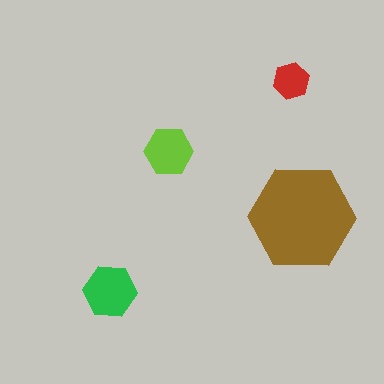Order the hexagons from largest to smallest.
the brown one, the green one, the lime one, the red one.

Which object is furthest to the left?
The green hexagon is leftmost.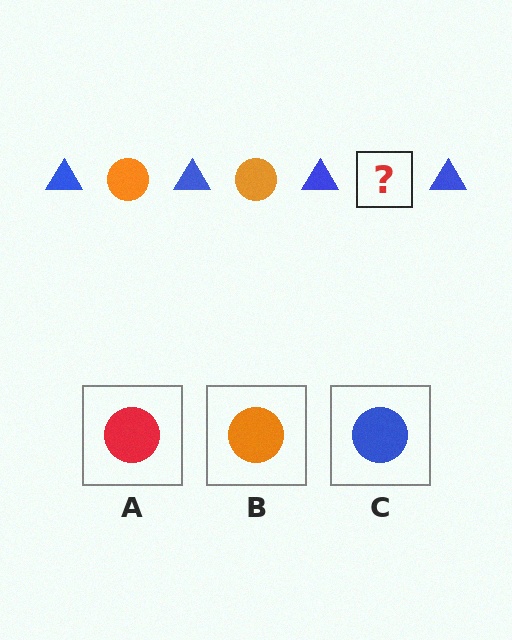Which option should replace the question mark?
Option B.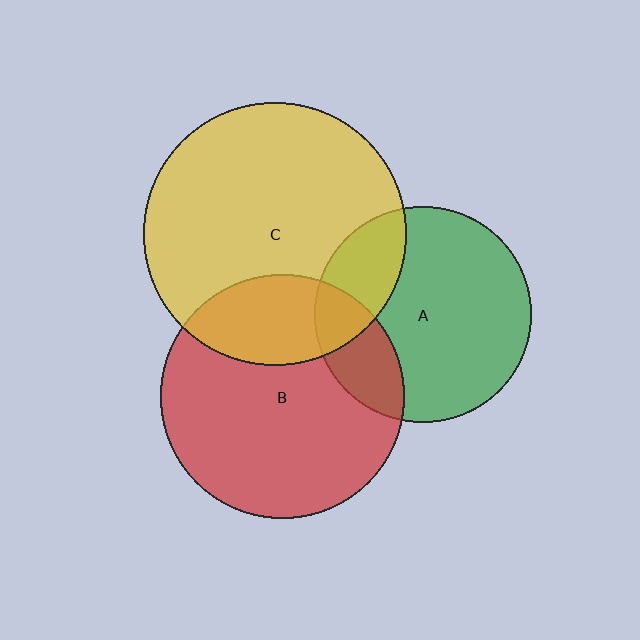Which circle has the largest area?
Circle C (yellow).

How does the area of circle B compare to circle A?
Approximately 1.3 times.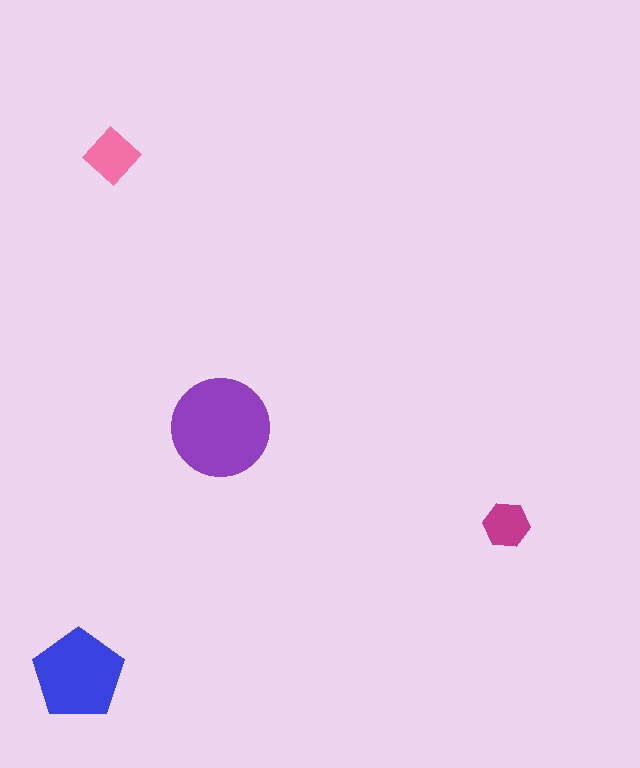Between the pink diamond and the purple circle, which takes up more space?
The purple circle.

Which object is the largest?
The purple circle.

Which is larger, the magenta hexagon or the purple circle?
The purple circle.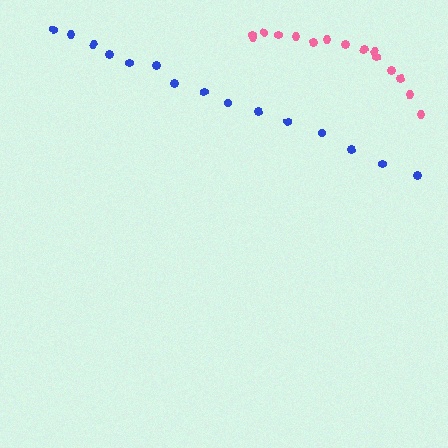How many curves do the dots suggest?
There are 2 distinct paths.